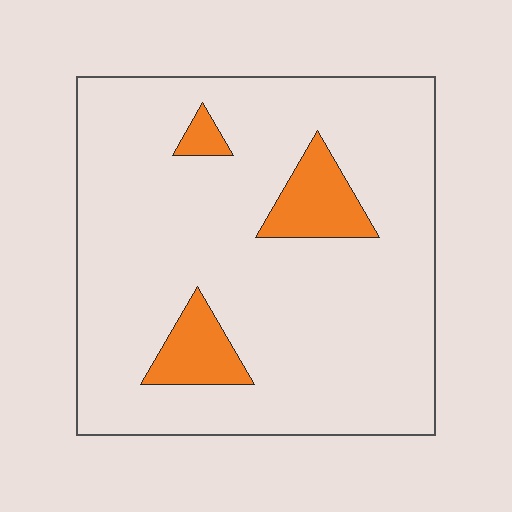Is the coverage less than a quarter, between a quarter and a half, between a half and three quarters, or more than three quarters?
Less than a quarter.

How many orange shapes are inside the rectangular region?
3.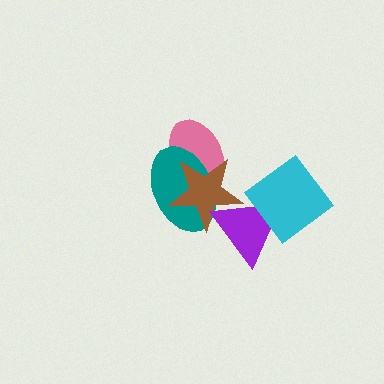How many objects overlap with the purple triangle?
3 objects overlap with the purple triangle.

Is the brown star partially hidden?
Yes, it is partially covered by another shape.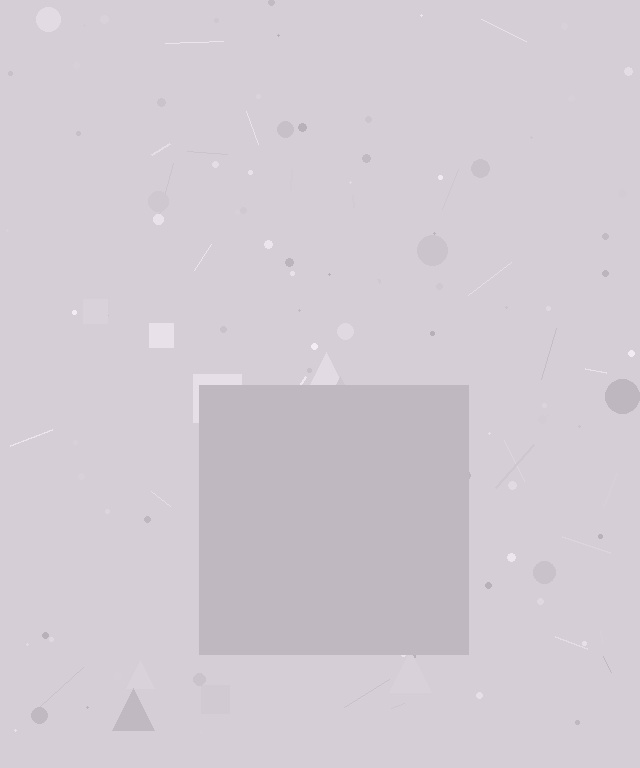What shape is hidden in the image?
A square is hidden in the image.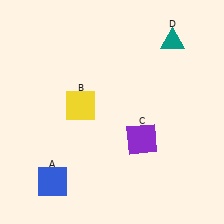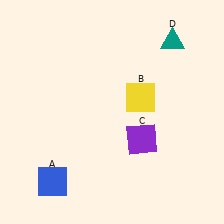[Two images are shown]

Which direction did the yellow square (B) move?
The yellow square (B) moved right.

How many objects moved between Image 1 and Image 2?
1 object moved between the two images.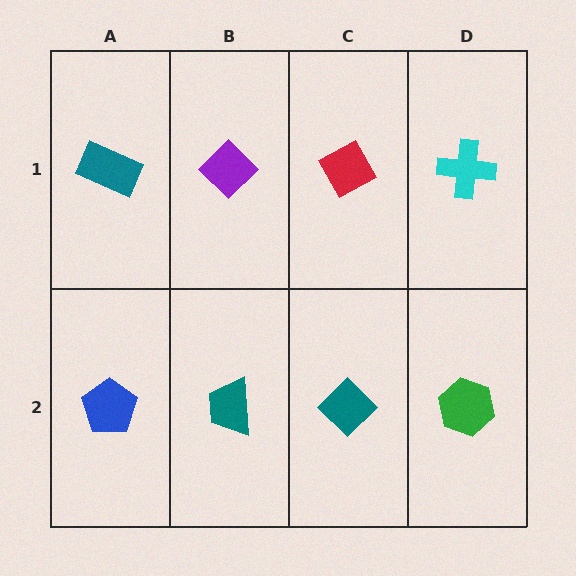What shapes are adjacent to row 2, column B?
A purple diamond (row 1, column B), a blue pentagon (row 2, column A), a teal diamond (row 2, column C).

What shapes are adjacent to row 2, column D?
A cyan cross (row 1, column D), a teal diamond (row 2, column C).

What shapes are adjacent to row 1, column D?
A green hexagon (row 2, column D), a red diamond (row 1, column C).